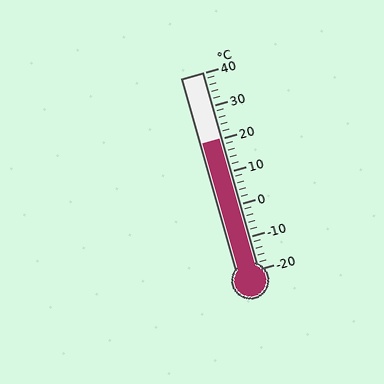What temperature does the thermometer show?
The thermometer shows approximately 20°C.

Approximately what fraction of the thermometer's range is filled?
The thermometer is filled to approximately 65% of its range.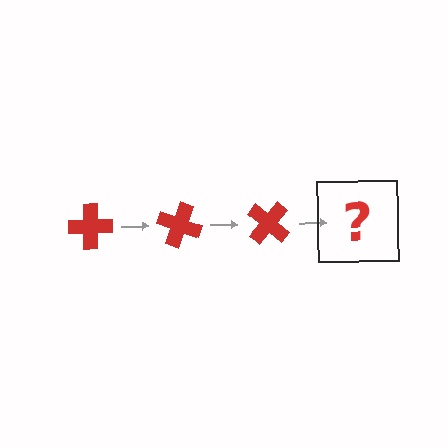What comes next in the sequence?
The next element should be a red cross rotated 60 degrees.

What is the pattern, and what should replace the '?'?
The pattern is that the cross rotates 20 degrees each step. The '?' should be a red cross rotated 60 degrees.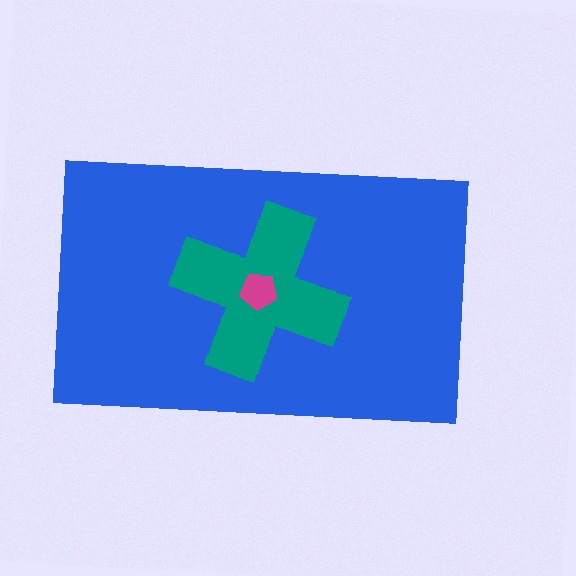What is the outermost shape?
The blue rectangle.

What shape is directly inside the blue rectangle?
The teal cross.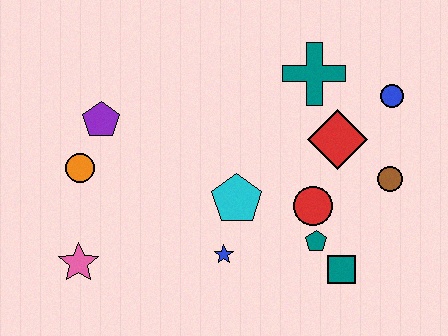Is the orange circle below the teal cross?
Yes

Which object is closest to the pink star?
The orange circle is closest to the pink star.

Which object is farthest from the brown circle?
The pink star is farthest from the brown circle.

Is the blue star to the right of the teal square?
No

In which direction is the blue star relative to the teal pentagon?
The blue star is to the left of the teal pentagon.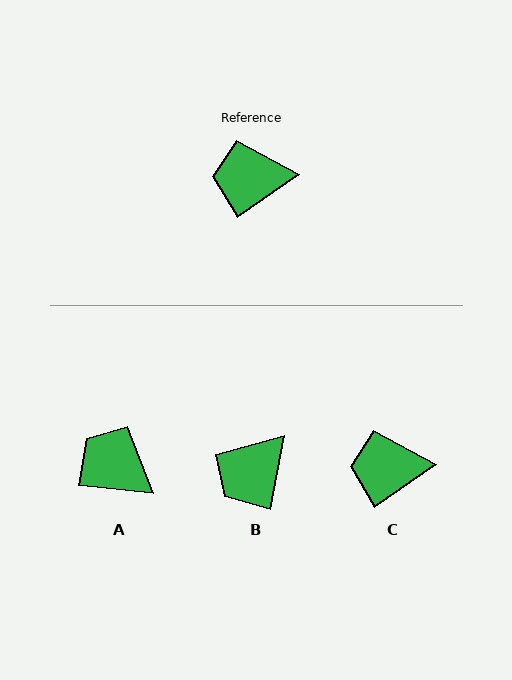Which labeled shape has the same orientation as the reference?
C.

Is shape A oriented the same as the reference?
No, it is off by about 40 degrees.